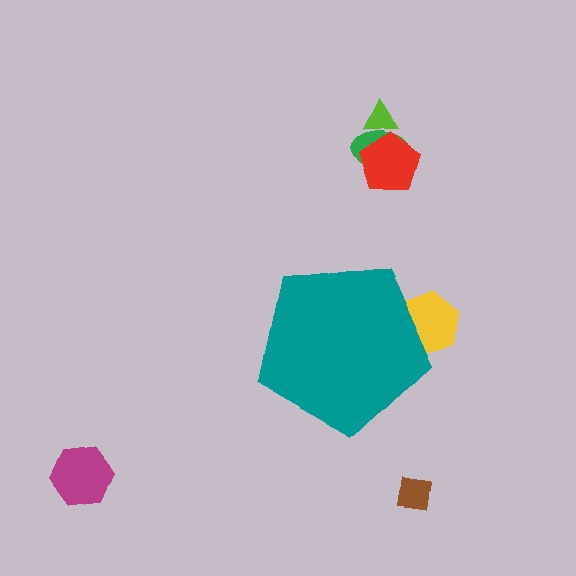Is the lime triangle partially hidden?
No, the lime triangle is fully visible.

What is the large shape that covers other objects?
A teal pentagon.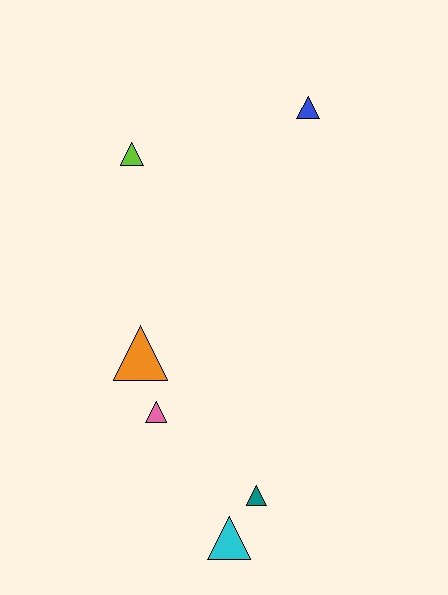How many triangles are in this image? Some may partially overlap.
There are 6 triangles.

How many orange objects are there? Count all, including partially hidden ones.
There is 1 orange object.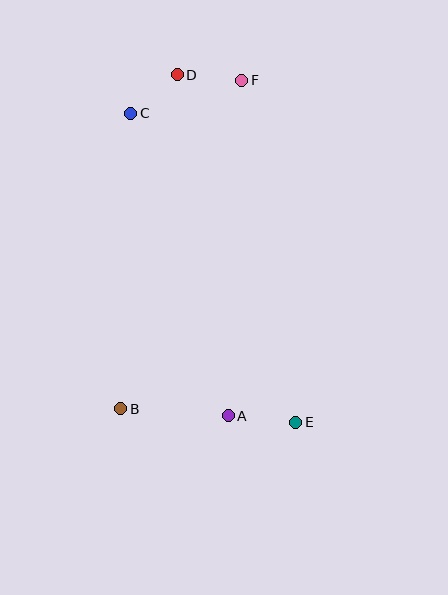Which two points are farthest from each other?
Points D and E are farthest from each other.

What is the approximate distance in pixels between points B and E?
The distance between B and E is approximately 175 pixels.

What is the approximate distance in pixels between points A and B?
The distance between A and B is approximately 108 pixels.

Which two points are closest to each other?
Points C and D are closest to each other.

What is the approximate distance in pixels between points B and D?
The distance between B and D is approximately 339 pixels.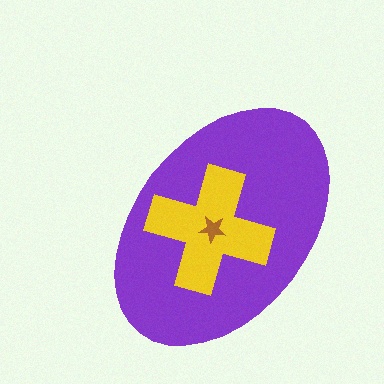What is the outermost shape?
The purple ellipse.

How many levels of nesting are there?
3.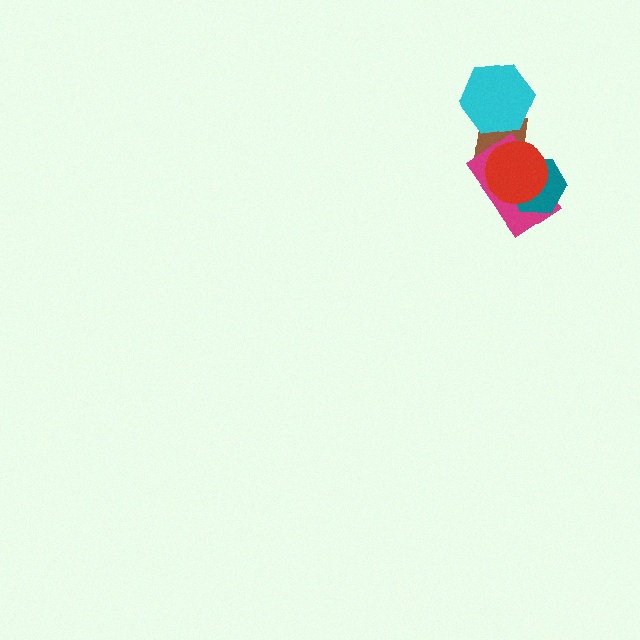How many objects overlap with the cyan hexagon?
1 object overlaps with the cyan hexagon.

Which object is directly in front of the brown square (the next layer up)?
The magenta rectangle is directly in front of the brown square.